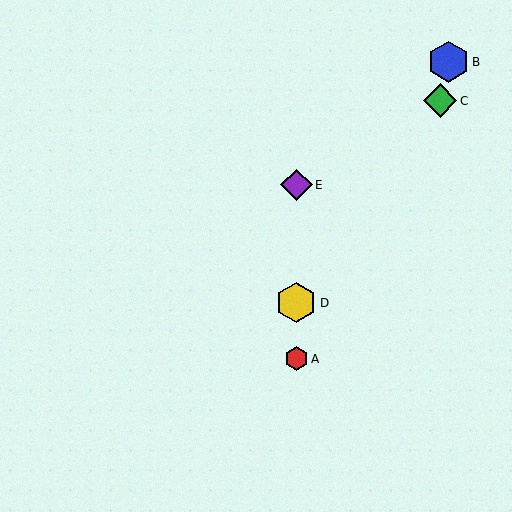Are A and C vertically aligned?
No, A is at x≈296 and C is at x≈440.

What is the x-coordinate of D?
Object D is at x≈296.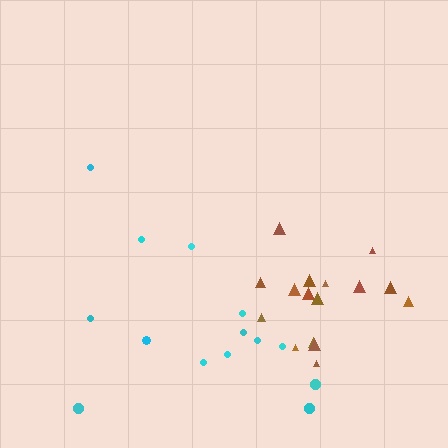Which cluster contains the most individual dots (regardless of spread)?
Brown (17).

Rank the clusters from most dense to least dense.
brown, cyan.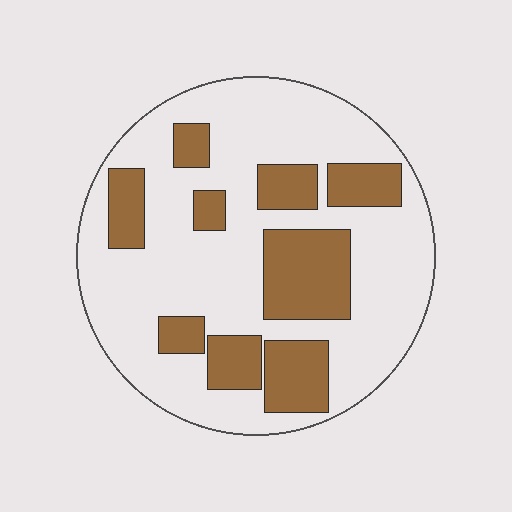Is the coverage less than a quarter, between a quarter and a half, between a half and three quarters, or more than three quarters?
Between a quarter and a half.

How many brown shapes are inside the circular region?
9.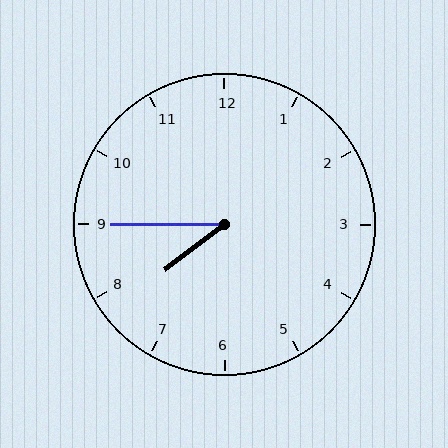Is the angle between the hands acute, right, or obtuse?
It is acute.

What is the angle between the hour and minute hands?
Approximately 38 degrees.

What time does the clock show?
7:45.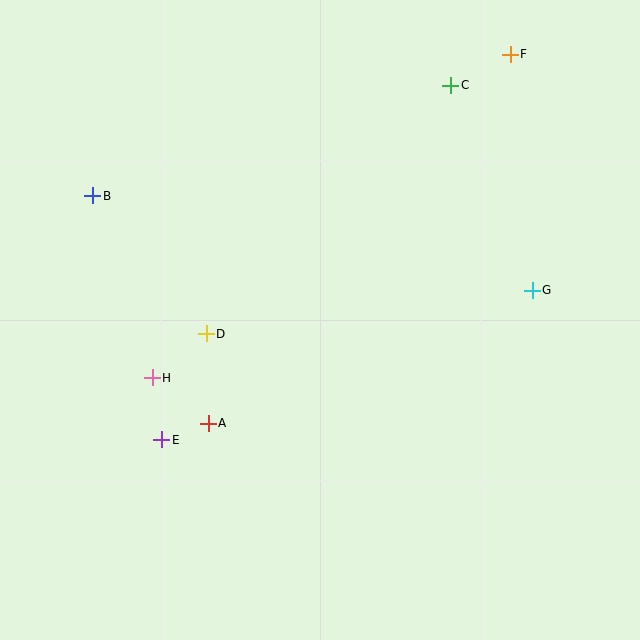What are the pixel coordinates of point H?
Point H is at (152, 378).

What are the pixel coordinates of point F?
Point F is at (510, 54).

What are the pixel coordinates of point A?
Point A is at (208, 423).